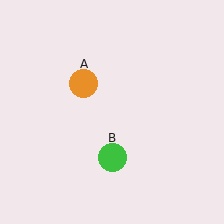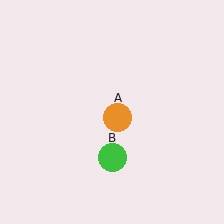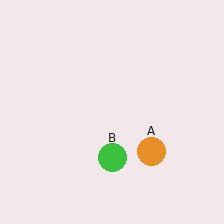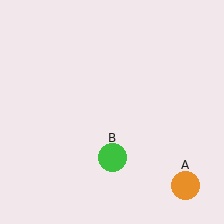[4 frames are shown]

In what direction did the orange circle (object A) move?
The orange circle (object A) moved down and to the right.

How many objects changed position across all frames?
1 object changed position: orange circle (object A).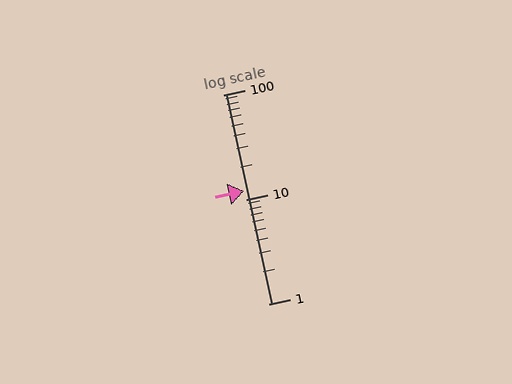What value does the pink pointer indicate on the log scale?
The pointer indicates approximately 12.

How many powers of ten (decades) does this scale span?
The scale spans 2 decades, from 1 to 100.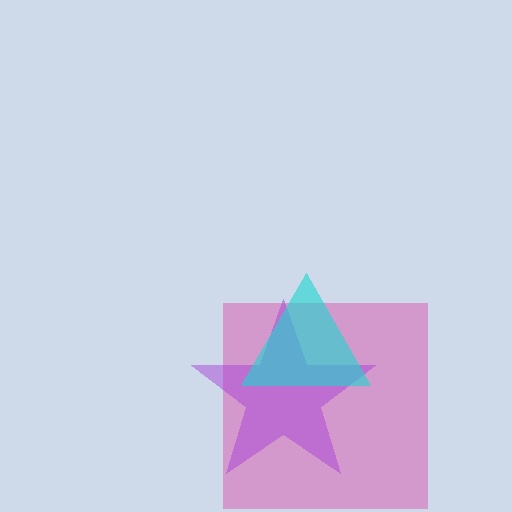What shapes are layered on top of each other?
The layered shapes are: a pink square, a purple star, a cyan triangle.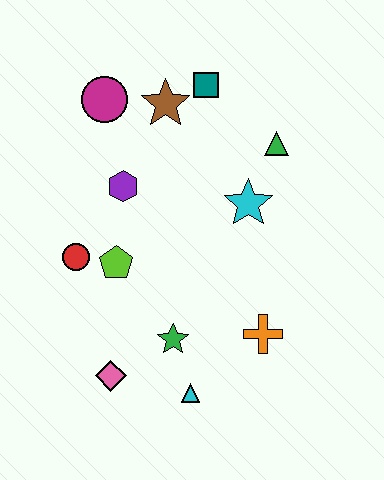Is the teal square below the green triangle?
No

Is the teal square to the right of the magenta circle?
Yes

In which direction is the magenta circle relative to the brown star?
The magenta circle is to the left of the brown star.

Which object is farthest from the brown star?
The cyan triangle is farthest from the brown star.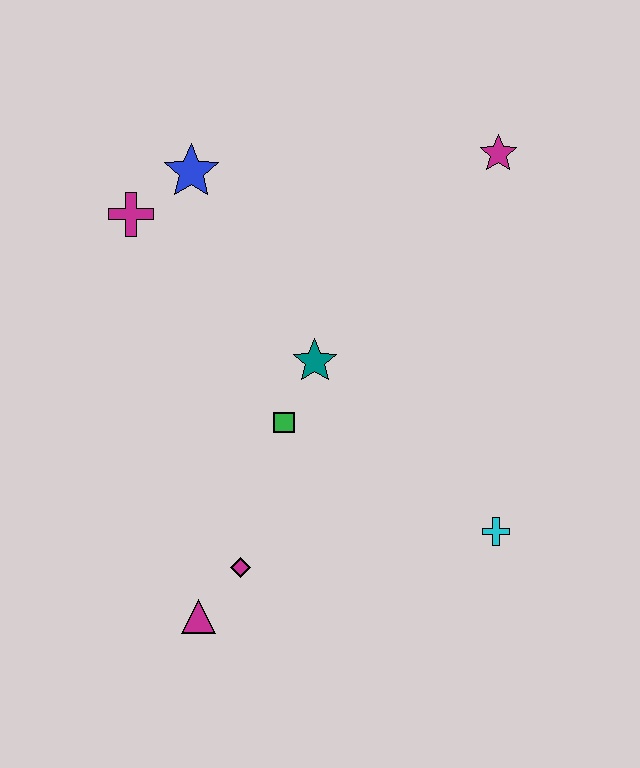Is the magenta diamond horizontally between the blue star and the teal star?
Yes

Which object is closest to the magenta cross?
The blue star is closest to the magenta cross.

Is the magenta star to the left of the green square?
No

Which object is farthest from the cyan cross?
The magenta cross is farthest from the cyan cross.